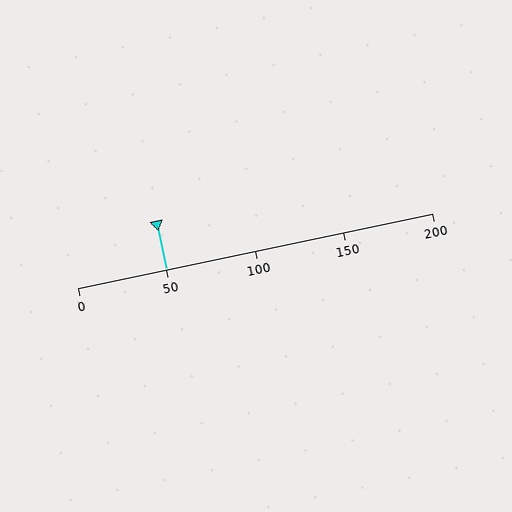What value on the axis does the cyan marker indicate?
The marker indicates approximately 50.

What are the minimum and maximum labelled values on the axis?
The axis runs from 0 to 200.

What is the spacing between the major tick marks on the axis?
The major ticks are spaced 50 apart.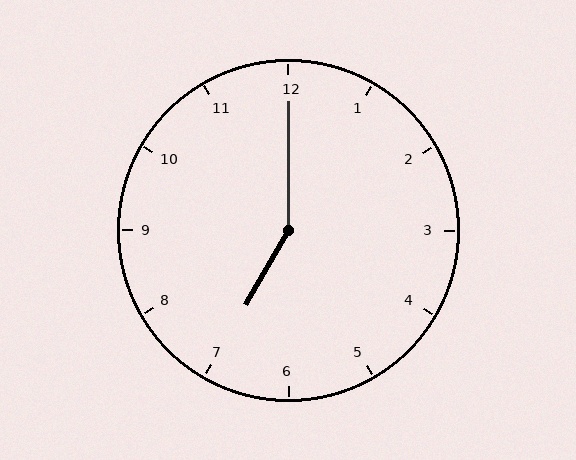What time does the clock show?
7:00.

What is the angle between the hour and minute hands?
Approximately 150 degrees.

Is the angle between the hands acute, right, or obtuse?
It is obtuse.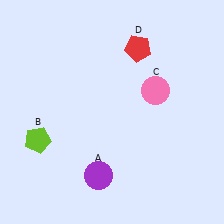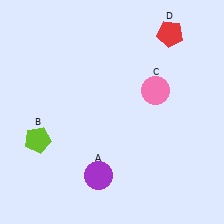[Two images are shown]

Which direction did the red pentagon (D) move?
The red pentagon (D) moved right.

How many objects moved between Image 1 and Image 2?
1 object moved between the two images.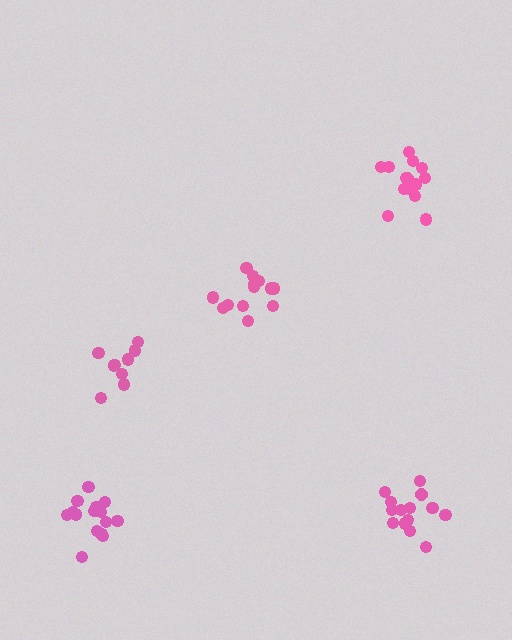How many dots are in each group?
Group 1: 14 dots, Group 2: 13 dots, Group 3: 14 dots, Group 4: 15 dots, Group 5: 9 dots (65 total).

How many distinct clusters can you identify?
There are 5 distinct clusters.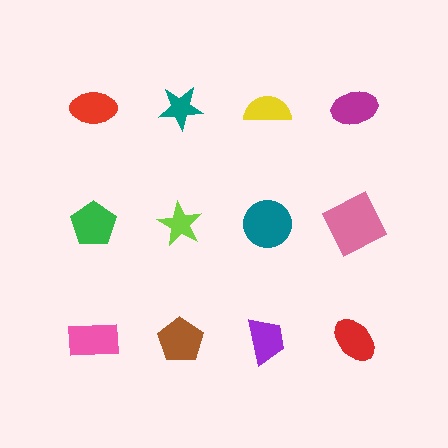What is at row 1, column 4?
A magenta ellipse.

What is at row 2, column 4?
A pink square.